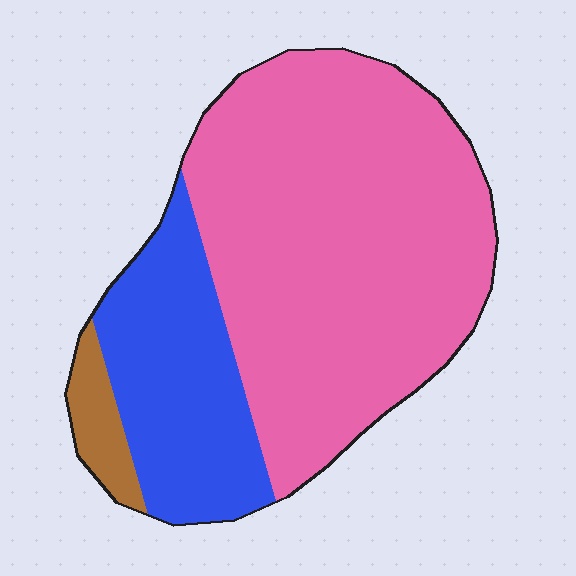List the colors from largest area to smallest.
From largest to smallest: pink, blue, brown.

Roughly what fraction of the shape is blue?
Blue takes up about one quarter (1/4) of the shape.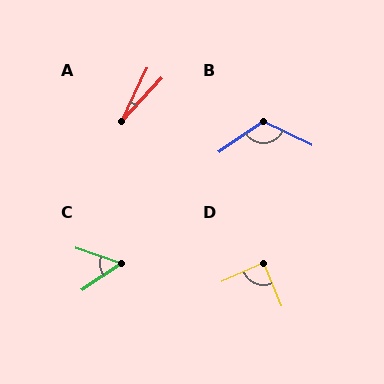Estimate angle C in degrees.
Approximately 53 degrees.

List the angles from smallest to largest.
A (17°), C (53°), D (89°), B (121°).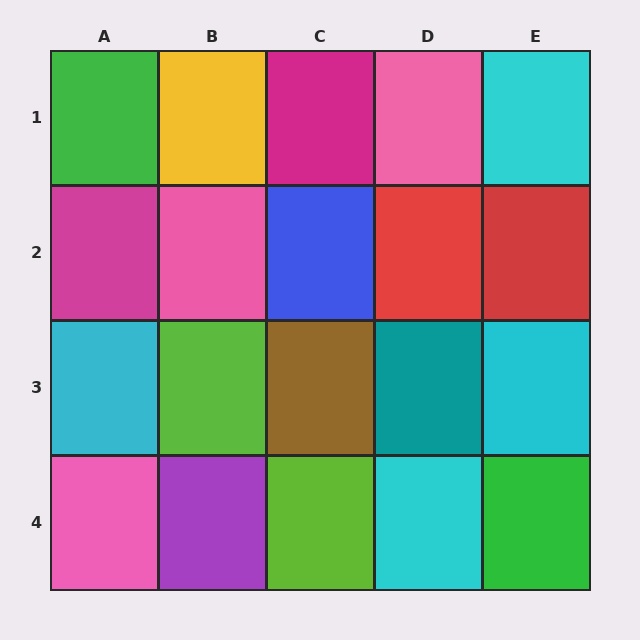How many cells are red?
2 cells are red.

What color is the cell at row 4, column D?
Cyan.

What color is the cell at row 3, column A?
Cyan.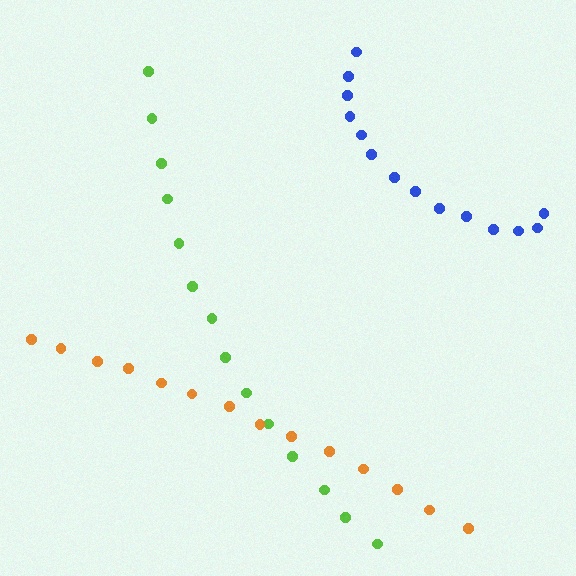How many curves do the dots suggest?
There are 3 distinct paths.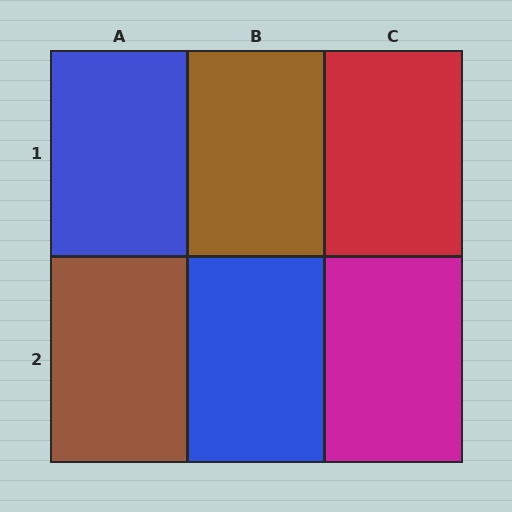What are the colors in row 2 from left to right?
Brown, blue, magenta.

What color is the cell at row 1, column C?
Red.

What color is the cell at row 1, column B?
Brown.